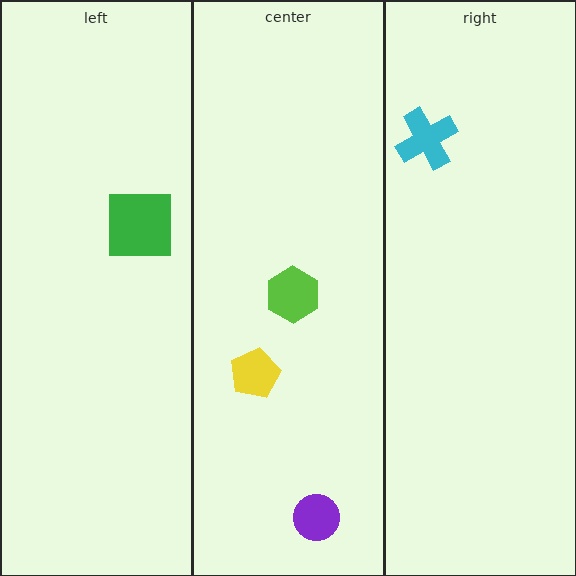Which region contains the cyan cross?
The right region.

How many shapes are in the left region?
1.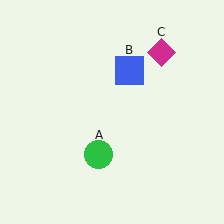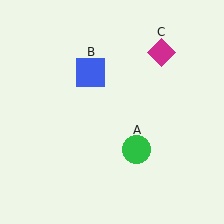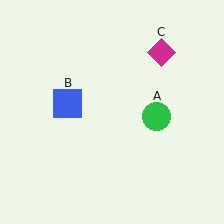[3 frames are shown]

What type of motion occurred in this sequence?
The green circle (object A), blue square (object B) rotated counterclockwise around the center of the scene.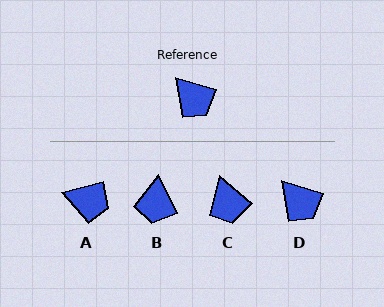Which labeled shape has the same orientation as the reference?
D.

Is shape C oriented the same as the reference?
No, it is off by about 25 degrees.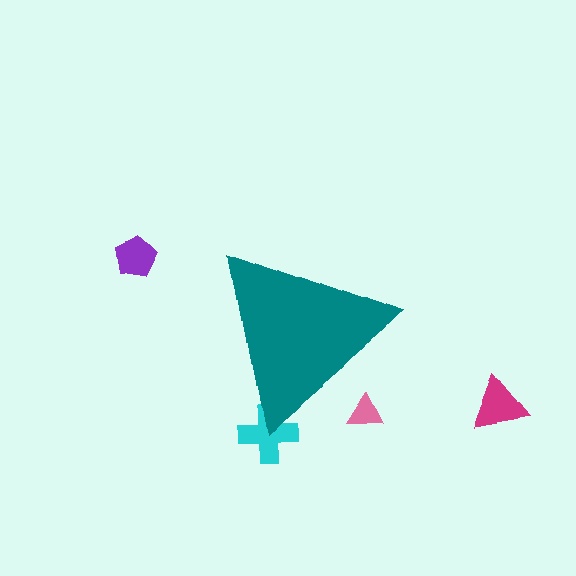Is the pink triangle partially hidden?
Yes, the pink triangle is partially hidden behind the teal triangle.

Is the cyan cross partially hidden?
Yes, the cyan cross is partially hidden behind the teal triangle.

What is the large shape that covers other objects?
A teal triangle.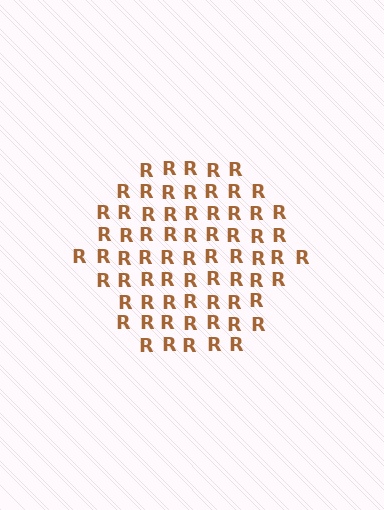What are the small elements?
The small elements are letter R's.